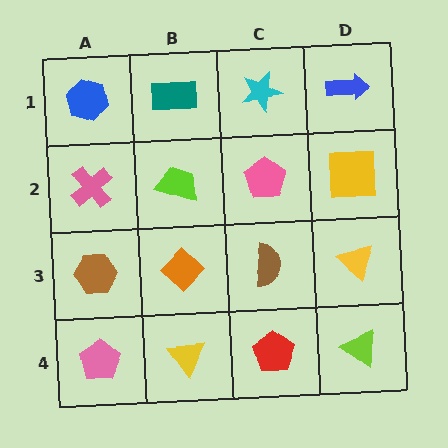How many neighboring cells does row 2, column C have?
4.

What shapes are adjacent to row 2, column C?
A cyan star (row 1, column C), a brown semicircle (row 3, column C), a lime trapezoid (row 2, column B), a yellow square (row 2, column D).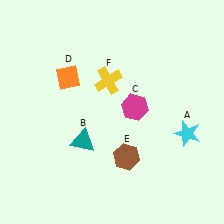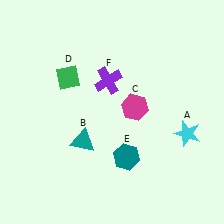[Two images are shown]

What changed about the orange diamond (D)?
In Image 1, D is orange. In Image 2, it changed to green.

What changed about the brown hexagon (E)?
In Image 1, E is brown. In Image 2, it changed to teal.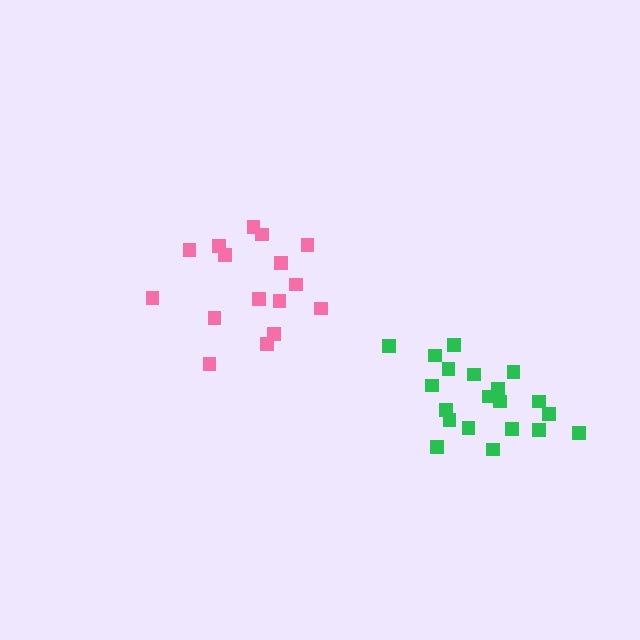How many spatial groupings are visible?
There are 2 spatial groupings.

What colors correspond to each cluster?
The clusters are colored: green, pink.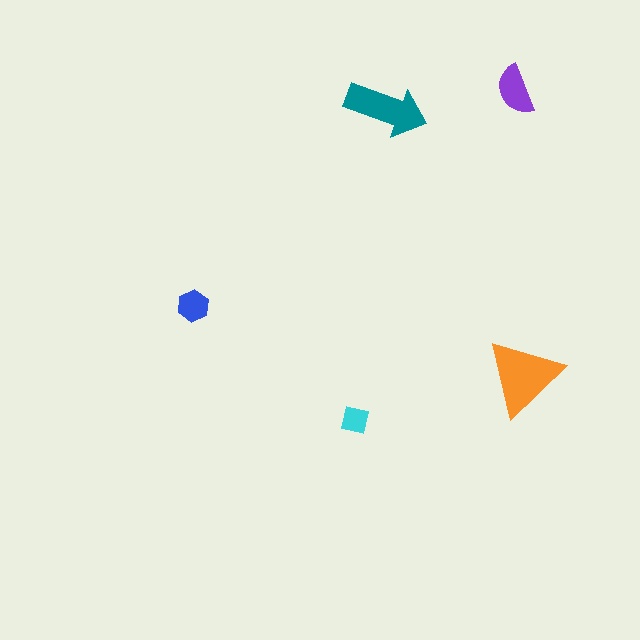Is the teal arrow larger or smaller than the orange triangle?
Smaller.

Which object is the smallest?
The cyan square.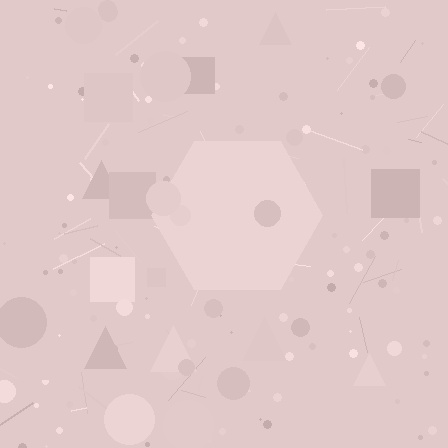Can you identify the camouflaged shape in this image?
The camouflaged shape is a hexagon.